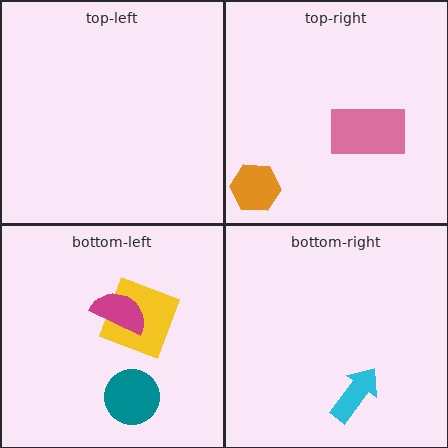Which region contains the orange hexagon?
The top-right region.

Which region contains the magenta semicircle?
The bottom-left region.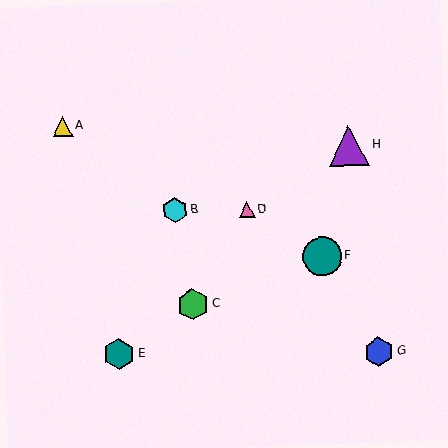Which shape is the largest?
The purple triangle (labeled H) is the largest.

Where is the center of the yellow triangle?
The center of the yellow triangle is at (63, 126).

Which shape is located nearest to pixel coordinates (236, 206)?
The pink triangle (labeled D) at (247, 209) is nearest to that location.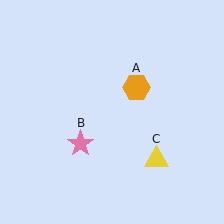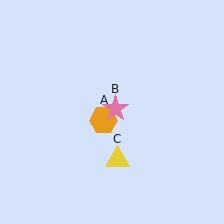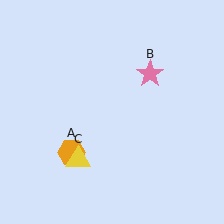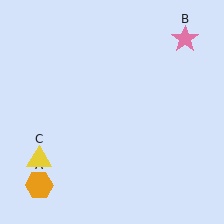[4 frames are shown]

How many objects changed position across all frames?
3 objects changed position: orange hexagon (object A), pink star (object B), yellow triangle (object C).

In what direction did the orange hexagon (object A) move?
The orange hexagon (object A) moved down and to the left.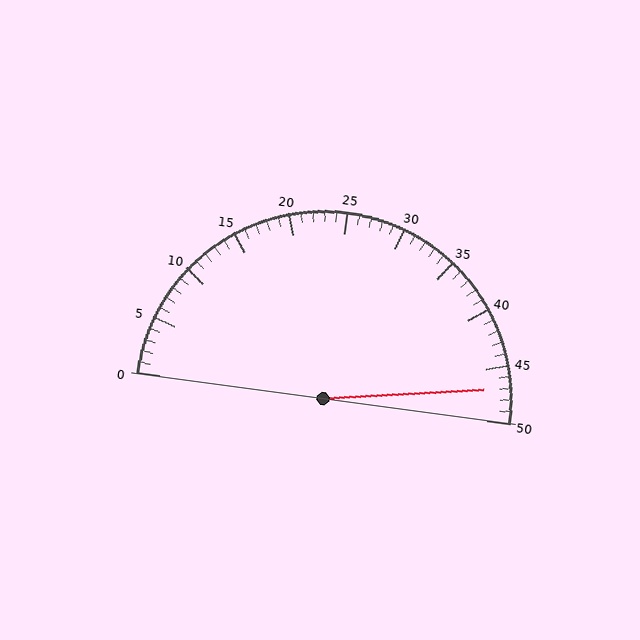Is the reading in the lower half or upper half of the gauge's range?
The reading is in the upper half of the range (0 to 50).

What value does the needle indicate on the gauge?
The needle indicates approximately 47.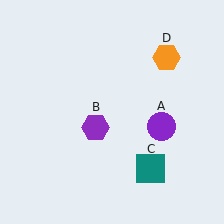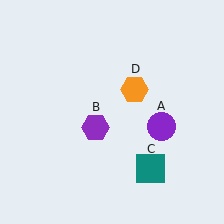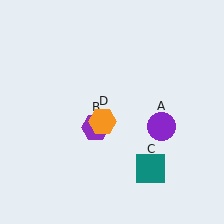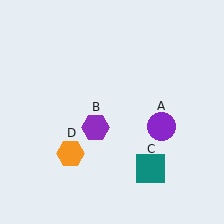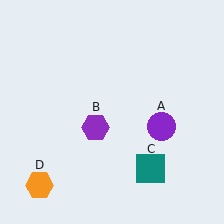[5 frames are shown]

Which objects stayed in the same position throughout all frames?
Purple circle (object A) and purple hexagon (object B) and teal square (object C) remained stationary.